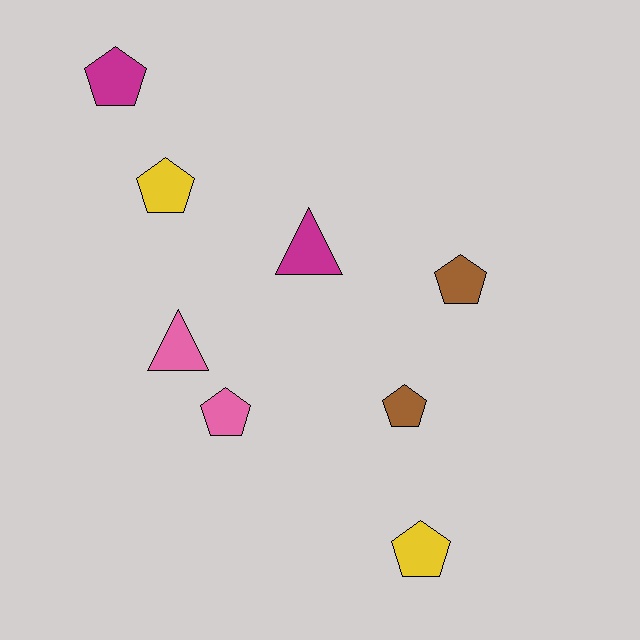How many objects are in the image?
There are 8 objects.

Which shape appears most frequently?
Pentagon, with 6 objects.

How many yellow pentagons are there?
There are 2 yellow pentagons.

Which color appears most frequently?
Brown, with 2 objects.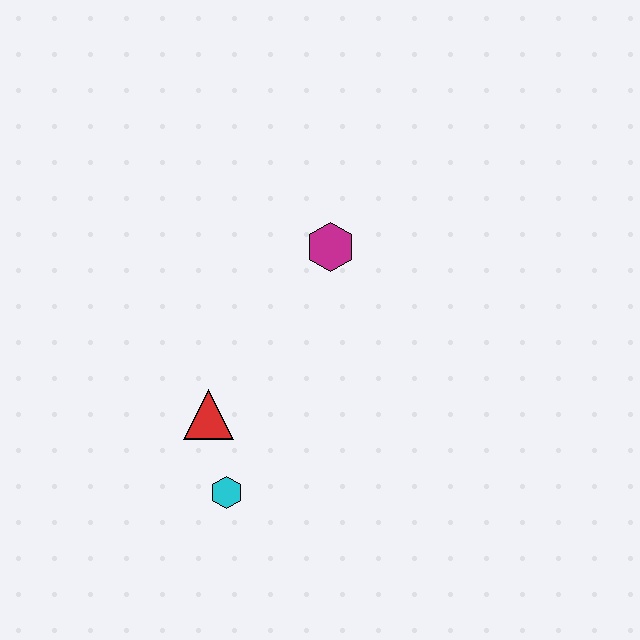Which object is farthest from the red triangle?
The magenta hexagon is farthest from the red triangle.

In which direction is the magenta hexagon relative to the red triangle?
The magenta hexagon is above the red triangle.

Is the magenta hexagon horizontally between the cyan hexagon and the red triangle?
No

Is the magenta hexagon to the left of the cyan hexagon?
No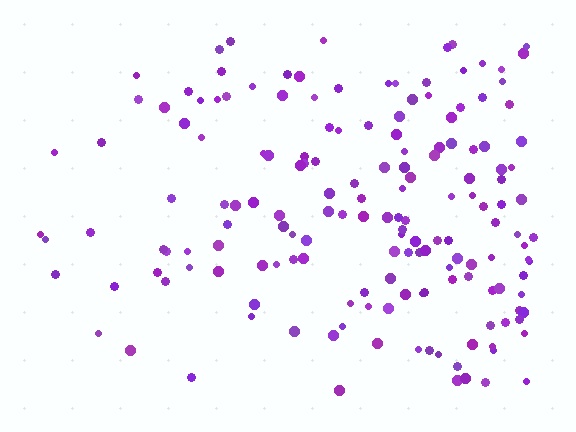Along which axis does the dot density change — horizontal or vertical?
Horizontal.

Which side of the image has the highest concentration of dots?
The right.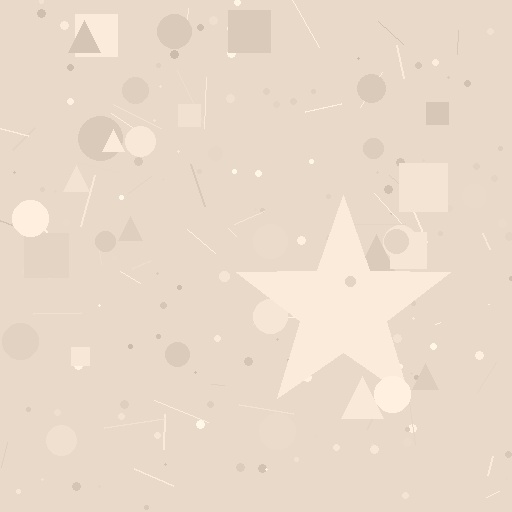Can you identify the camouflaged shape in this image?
The camouflaged shape is a star.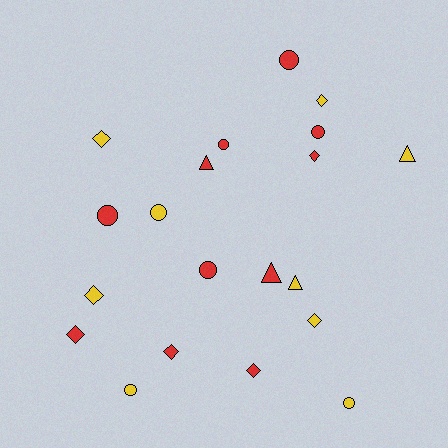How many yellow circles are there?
There are 3 yellow circles.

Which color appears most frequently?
Red, with 11 objects.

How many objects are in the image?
There are 20 objects.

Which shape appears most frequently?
Circle, with 8 objects.